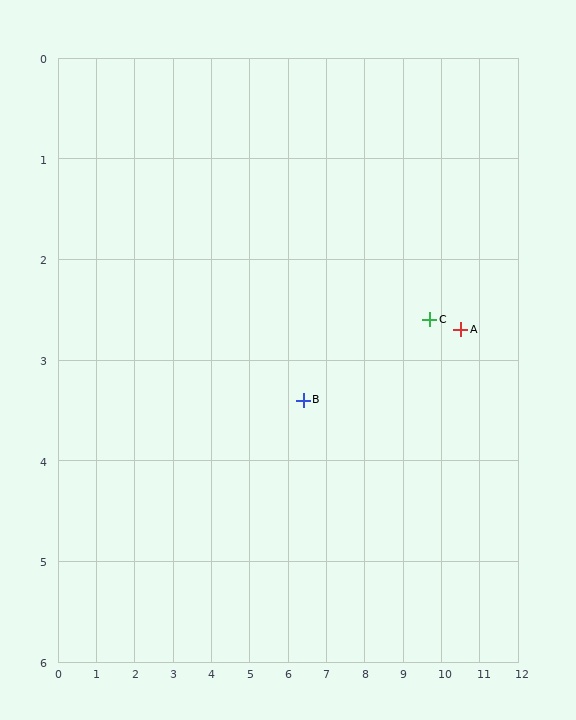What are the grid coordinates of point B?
Point B is at approximately (6.4, 3.4).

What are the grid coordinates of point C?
Point C is at approximately (9.7, 2.6).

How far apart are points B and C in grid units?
Points B and C are about 3.4 grid units apart.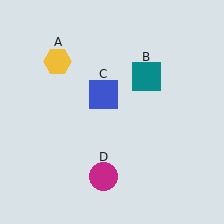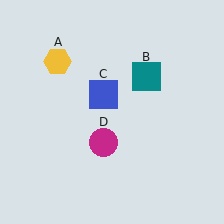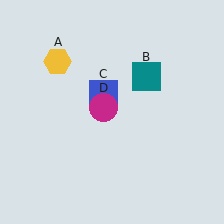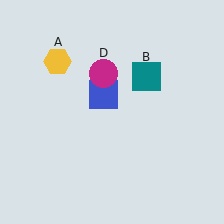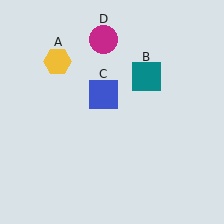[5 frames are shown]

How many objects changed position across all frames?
1 object changed position: magenta circle (object D).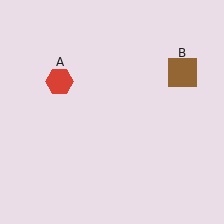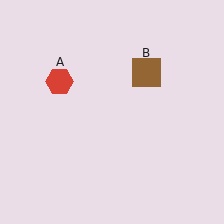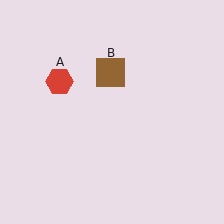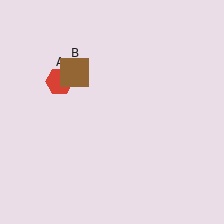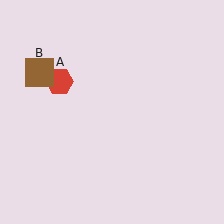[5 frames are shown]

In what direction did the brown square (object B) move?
The brown square (object B) moved left.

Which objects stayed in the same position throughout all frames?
Red hexagon (object A) remained stationary.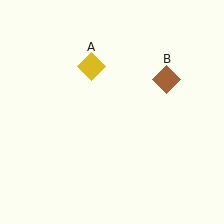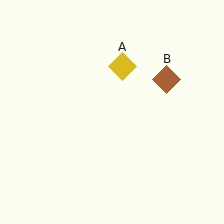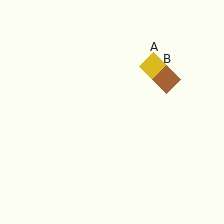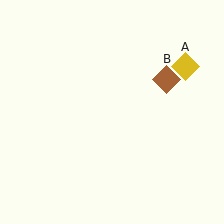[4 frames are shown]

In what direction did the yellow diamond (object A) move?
The yellow diamond (object A) moved right.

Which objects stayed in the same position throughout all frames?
Brown diamond (object B) remained stationary.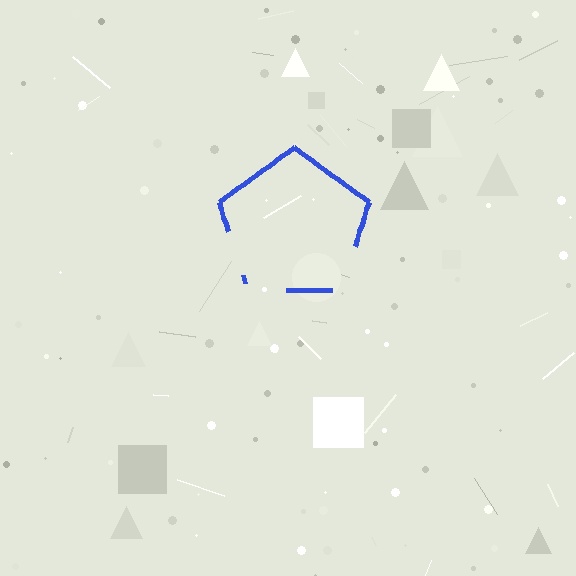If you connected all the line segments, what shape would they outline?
They would outline a pentagon.